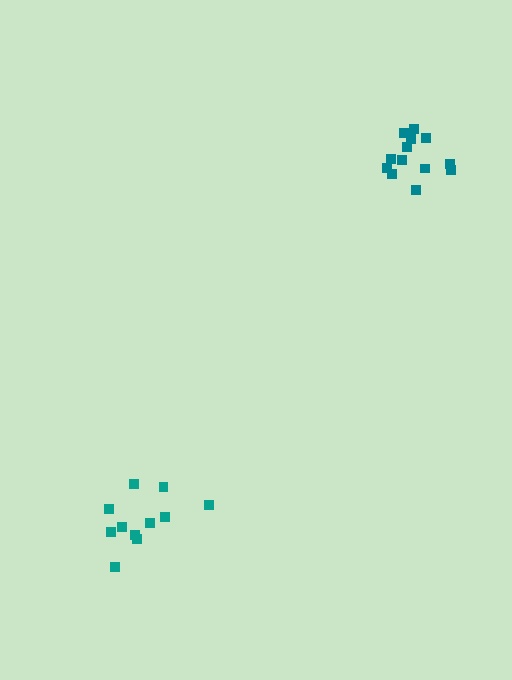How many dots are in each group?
Group 1: 13 dots, Group 2: 11 dots (24 total).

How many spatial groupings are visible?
There are 2 spatial groupings.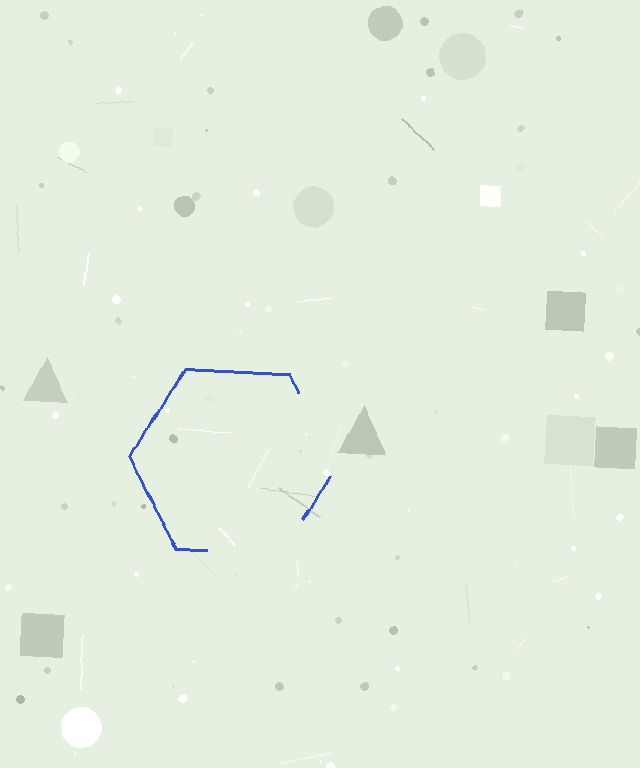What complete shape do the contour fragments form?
The contour fragments form a hexagon.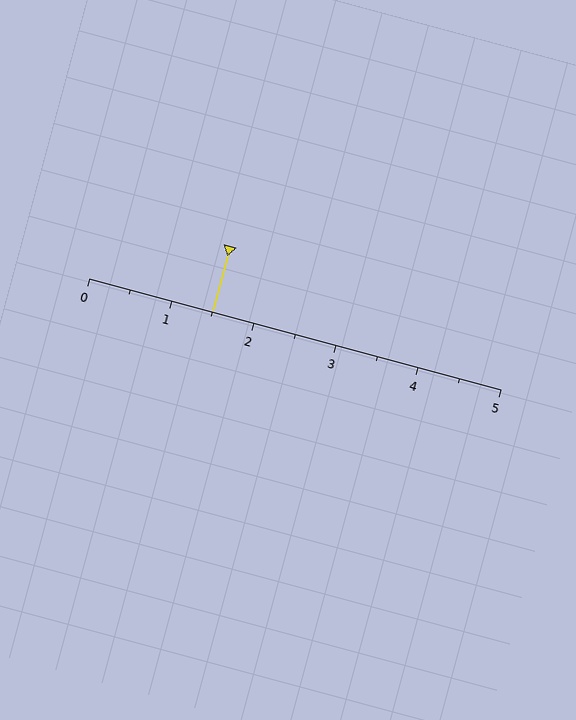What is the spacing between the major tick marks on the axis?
The major ticks are spaced 1 apart.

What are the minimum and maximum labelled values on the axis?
The axis runs from 0 to 5.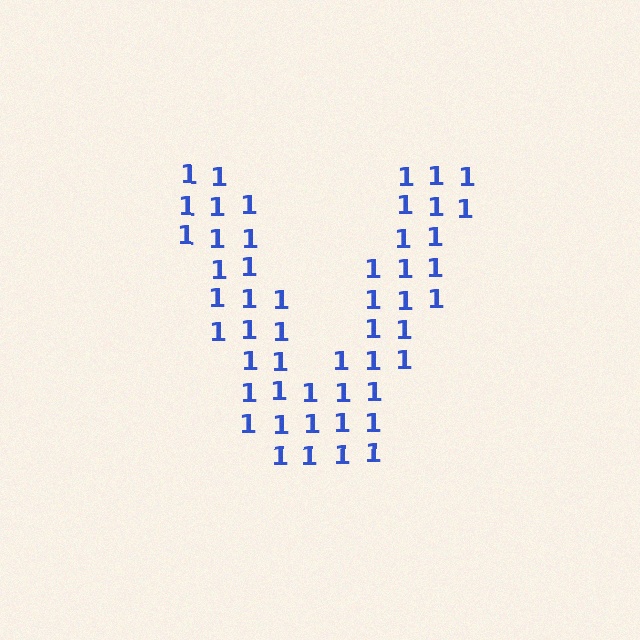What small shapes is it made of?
It is made of small digit 1's.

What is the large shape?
The large shape is the letter V.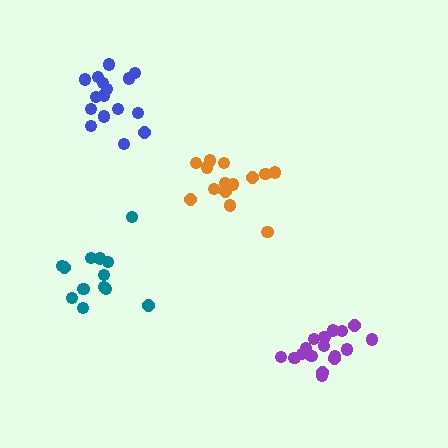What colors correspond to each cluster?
The clusters are colored: purple, orange, teal, blue.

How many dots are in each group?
Group 1: 17 dots, Group 2: 14 dots, Group 3: 13 dots, Group 4: 16 dots (60 total).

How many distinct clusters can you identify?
There are 4 distinct clusters.